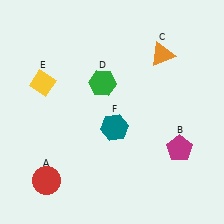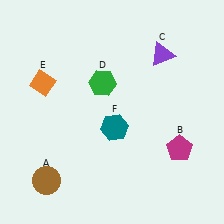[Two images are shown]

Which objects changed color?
A changed from red to brown. C changed from orange to purple. E changed from yellow to orange.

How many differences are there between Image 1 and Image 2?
There are 3 differences between the two images.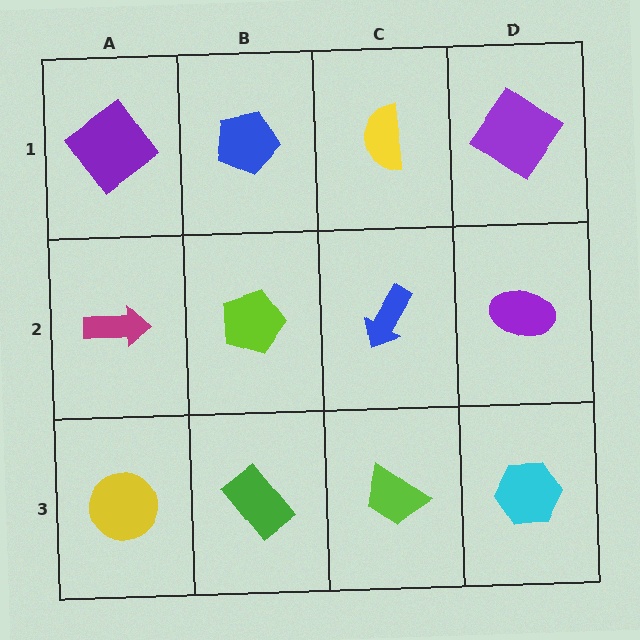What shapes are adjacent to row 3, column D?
A purple ellipse (row 2, column D), a lime trapezoid (row 3, column C).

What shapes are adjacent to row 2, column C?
A yellow semicircle (row 1, column C), a lime trapezoid (row 3, column C), a lime pentagon (row 2, column B), a purple ellipse (row 2, column D).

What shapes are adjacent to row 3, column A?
A magenta arrow (row 2, column A), a green rectangle (row 3, column B).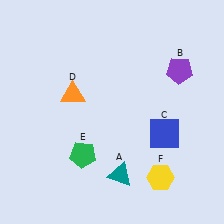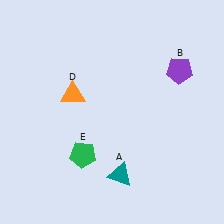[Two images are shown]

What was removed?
The blue square (C), the yellow hexagon (F) were removed in Image 2.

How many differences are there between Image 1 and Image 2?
There are 2 differences between the two images.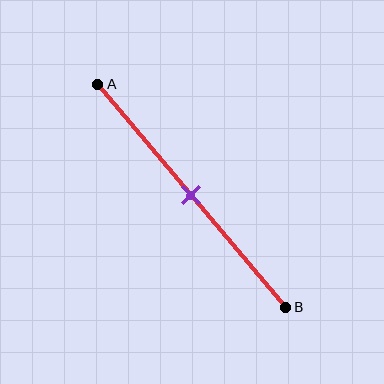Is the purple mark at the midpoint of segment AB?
Yes, the mark is approximately at the midpoint.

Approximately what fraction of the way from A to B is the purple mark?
The purple mark is approximately 50% of the way from A to B.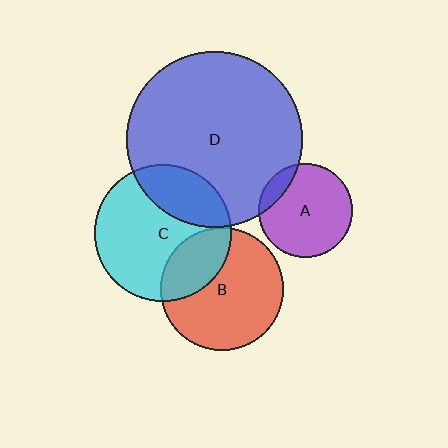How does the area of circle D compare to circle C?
Approximately 1.6 times.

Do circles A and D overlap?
Yes.